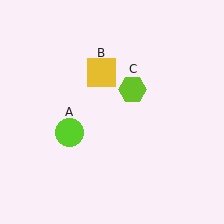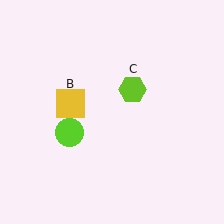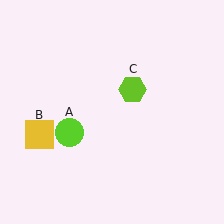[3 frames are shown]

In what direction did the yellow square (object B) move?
The yellow square (object B) moved down and to the left.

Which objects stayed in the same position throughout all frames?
Lime circle (object A) and lime hexagon (object C) remained stationary.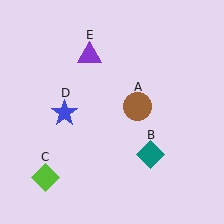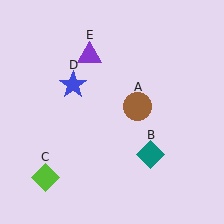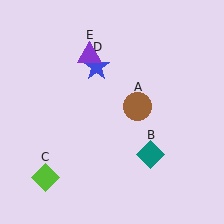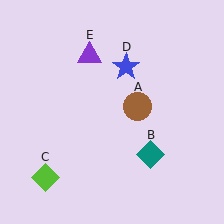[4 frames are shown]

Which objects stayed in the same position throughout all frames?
Brown circle (object A) and teal diamond (object B) and lime diamond (object C) and purple triangle (object E) remained stationary.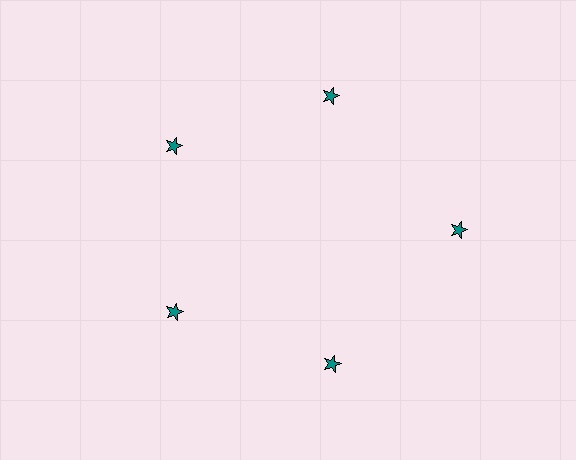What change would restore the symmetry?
The symmetry would be restored by moving it inward, back onto the ring so that all 5 stars sit at equal angles and equal distance from the center.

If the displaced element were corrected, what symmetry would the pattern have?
It would have 5-fold rotational symmetry — the pattern would map onto itself every 72 degrees.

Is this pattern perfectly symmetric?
No. The 5 teal stars are arranged in a ring, but one element near the 3 o'clock position is pushed outward from the center, breaking the 5-fold rotational symmetry.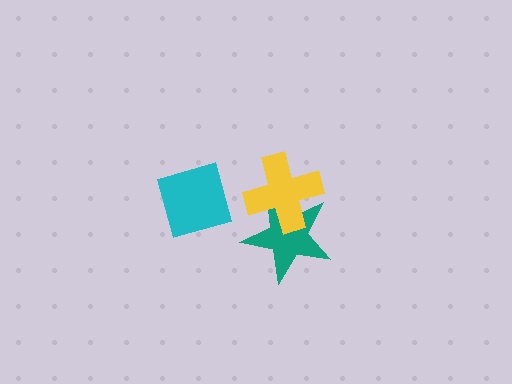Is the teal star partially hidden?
Yes, it is partially covered by another shape.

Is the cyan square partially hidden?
No, no other shape covers it.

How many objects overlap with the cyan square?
0 objects overlap with the cyan square.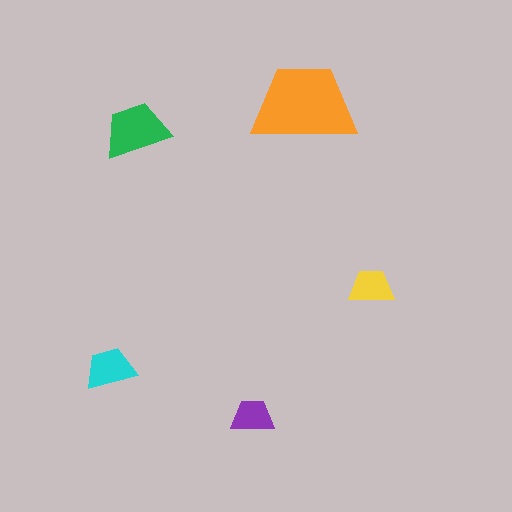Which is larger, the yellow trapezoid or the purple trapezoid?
The yellow one.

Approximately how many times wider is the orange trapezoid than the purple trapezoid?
About 2.5 times wider.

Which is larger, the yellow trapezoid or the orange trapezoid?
The orange one.